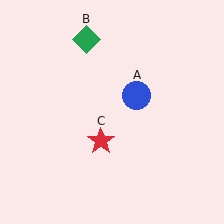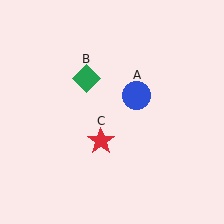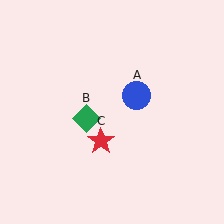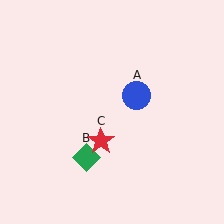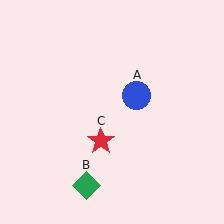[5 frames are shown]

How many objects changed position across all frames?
1 object changed position: green diamond (object B).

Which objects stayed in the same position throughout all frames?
Blue circle (object A) and red star (object C) remained stationary.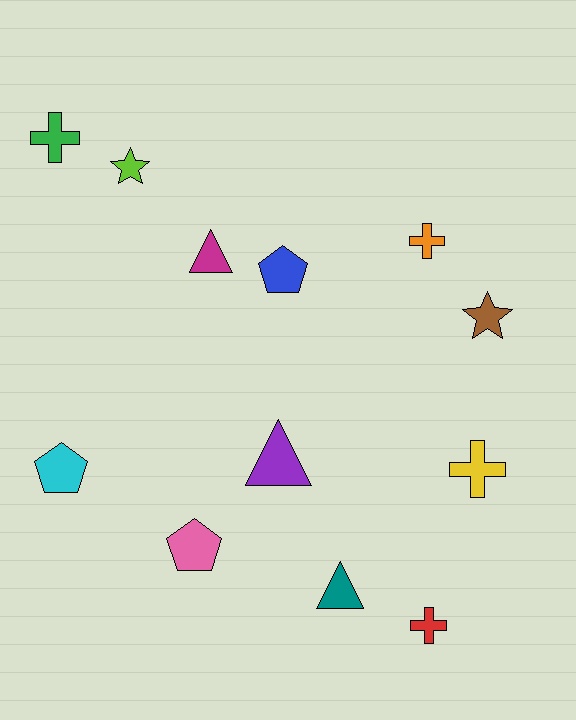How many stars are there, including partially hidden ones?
There are 2 stars.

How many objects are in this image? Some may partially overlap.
There are 12 objects.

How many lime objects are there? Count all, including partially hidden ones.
There is 1 lime object.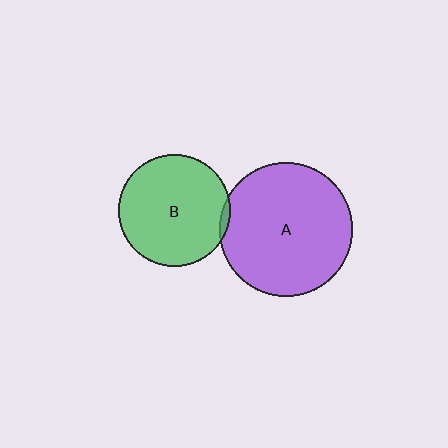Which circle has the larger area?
Circle A (purple).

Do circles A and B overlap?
Yes.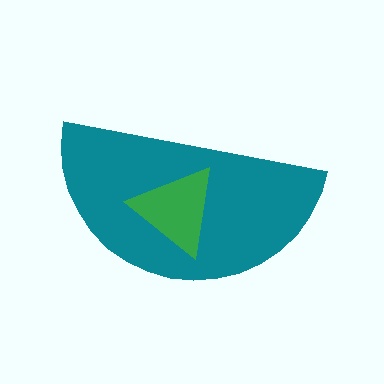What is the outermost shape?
The teal semicircle.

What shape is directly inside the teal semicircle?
The green triangle.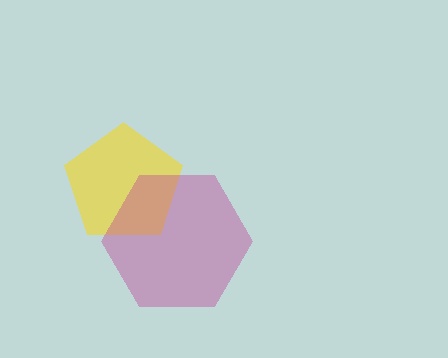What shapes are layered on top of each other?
The layered shapes are: a yellow pentagon, a magenta hexagon.